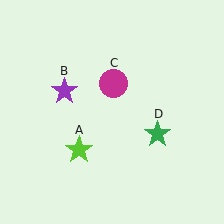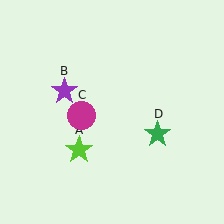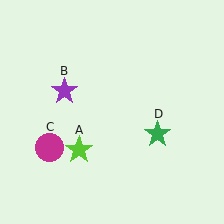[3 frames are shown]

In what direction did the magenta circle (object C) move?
The magenta circle (object C) moved down and to the left.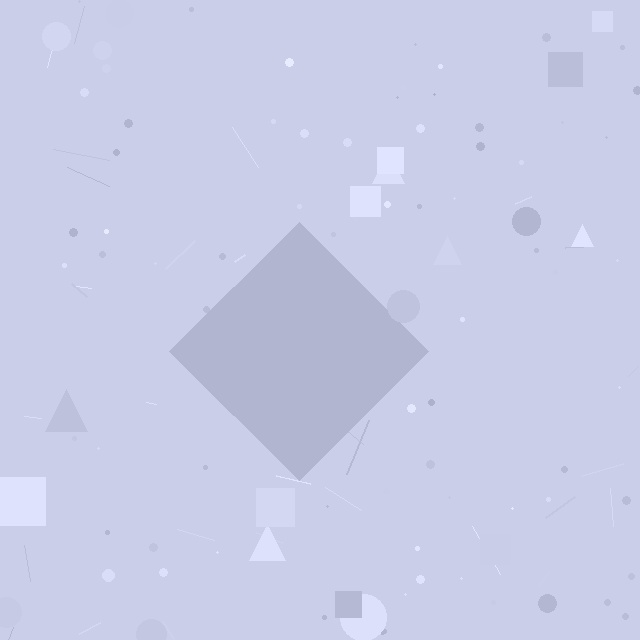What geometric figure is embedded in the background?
A diamond is embedded in the background.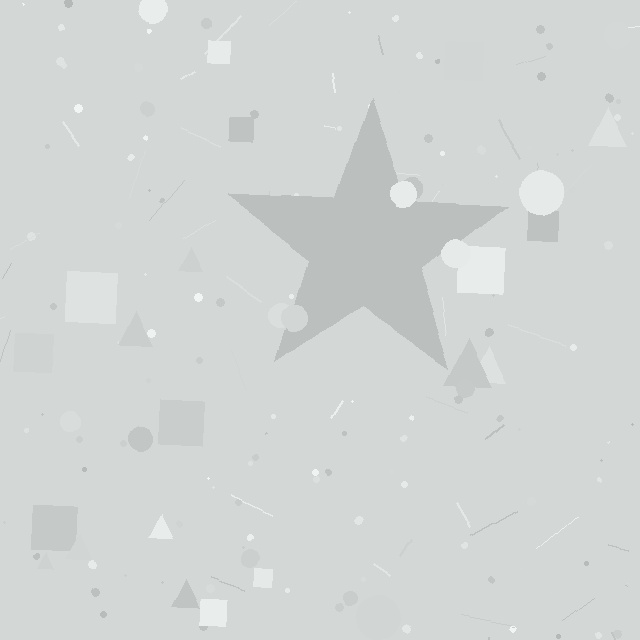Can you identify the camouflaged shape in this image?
The camouflaged shape is a star.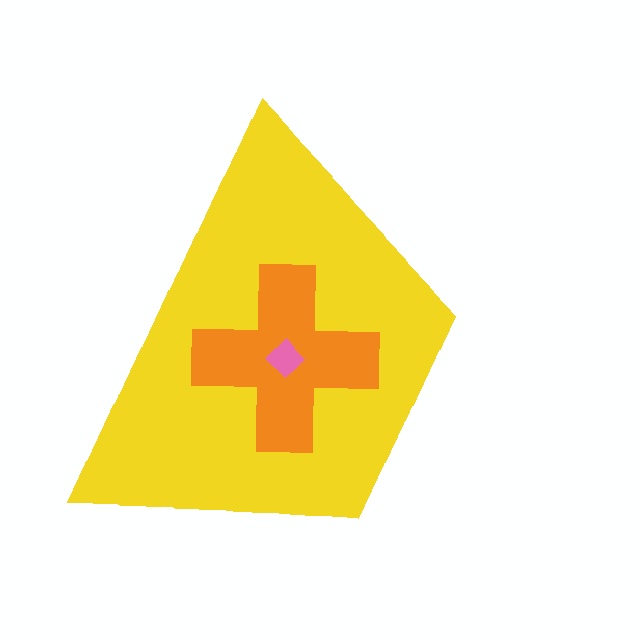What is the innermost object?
The pink diamond.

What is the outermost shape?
The yellow trapezoid.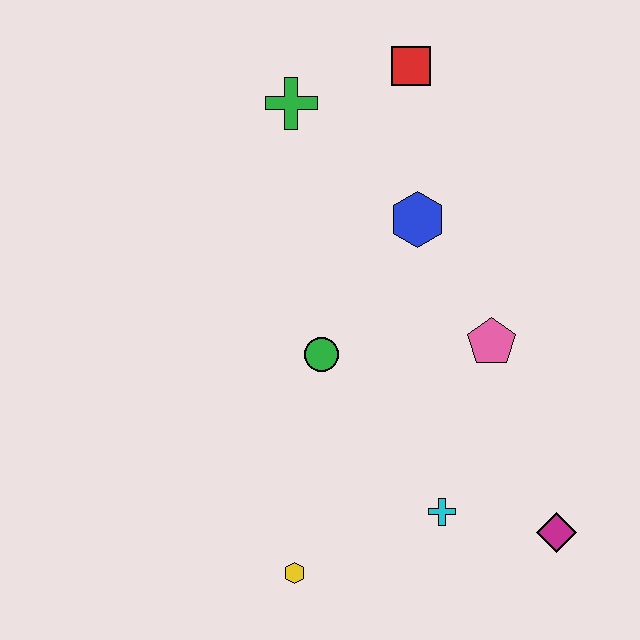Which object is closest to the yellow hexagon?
The cyan cross is closest to the yellow hexagon.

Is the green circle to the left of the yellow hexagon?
No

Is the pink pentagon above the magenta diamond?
Yes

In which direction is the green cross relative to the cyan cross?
The green cross is above the cyan cross.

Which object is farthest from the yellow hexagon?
The red square is farthest from the yellow hexagon.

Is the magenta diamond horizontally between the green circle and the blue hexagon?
No